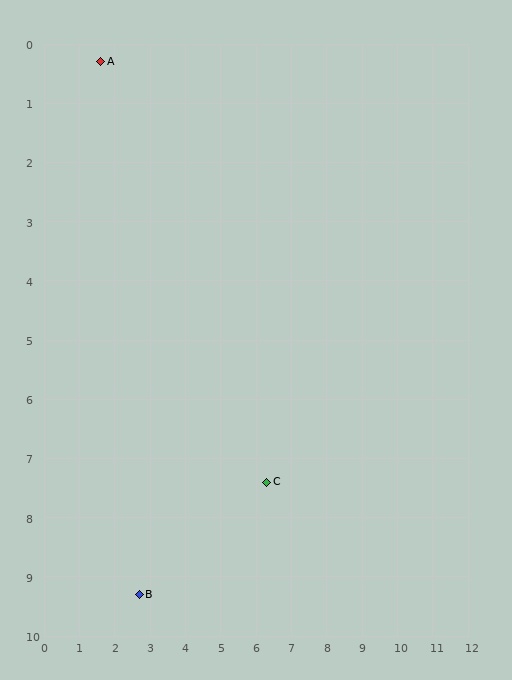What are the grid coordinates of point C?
Point C is at approximately (6.3, 7.4).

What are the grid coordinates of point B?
Point B is at approximately (2.7, 9.3).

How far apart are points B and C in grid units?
Points B and C are about 4.1 grid units apart.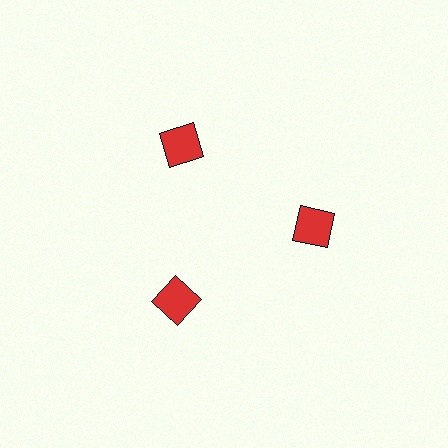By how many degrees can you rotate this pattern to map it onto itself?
The pattern maps onto itself every 120 degrees of rotation.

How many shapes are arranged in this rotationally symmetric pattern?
There are 3 shapes, arranged in 3 groups of 1.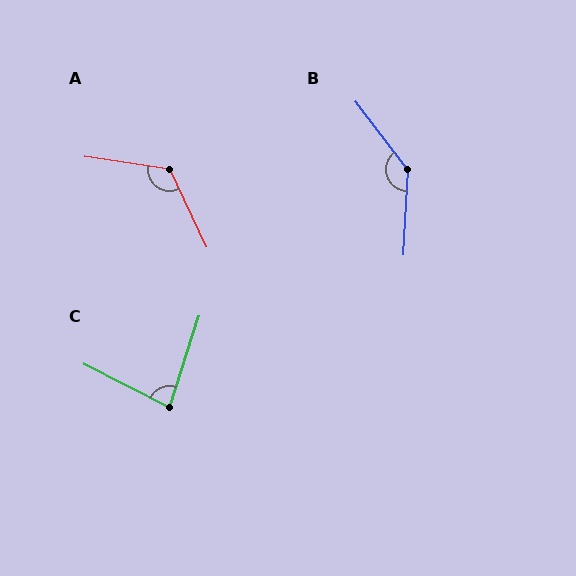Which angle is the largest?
B, at approximately 140 degrees.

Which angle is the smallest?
C, at approximately 81 degrees.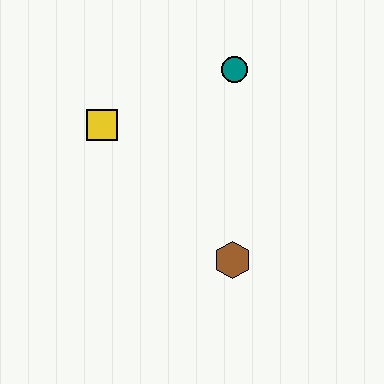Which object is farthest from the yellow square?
The brown hexagon is farthest from the yellow square.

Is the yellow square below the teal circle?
Yes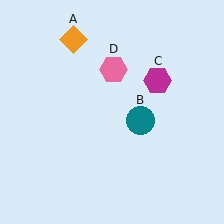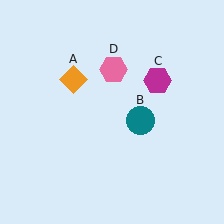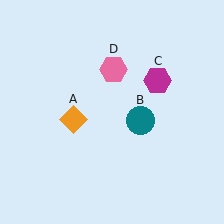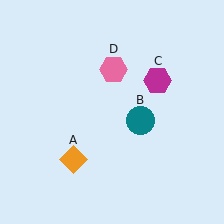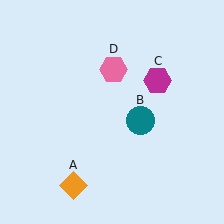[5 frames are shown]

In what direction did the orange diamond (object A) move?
The orange diamond (object A) moved down.